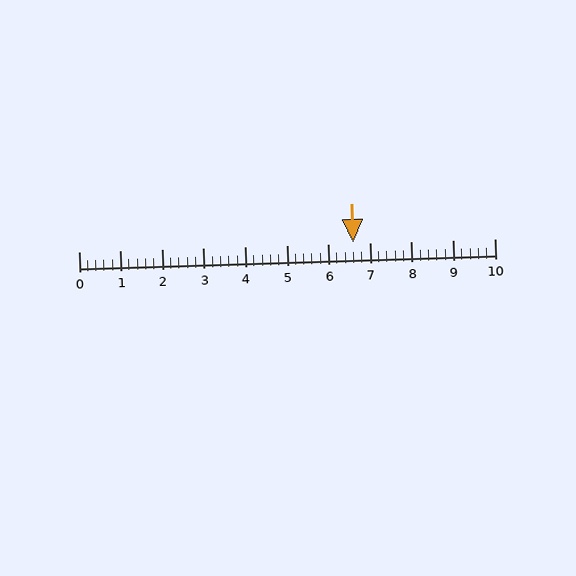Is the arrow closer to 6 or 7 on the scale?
The arrow is closer to 7.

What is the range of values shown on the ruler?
The ruler shows values from 0 to 10.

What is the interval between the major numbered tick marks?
The major tick marks are spaced 1 units apart.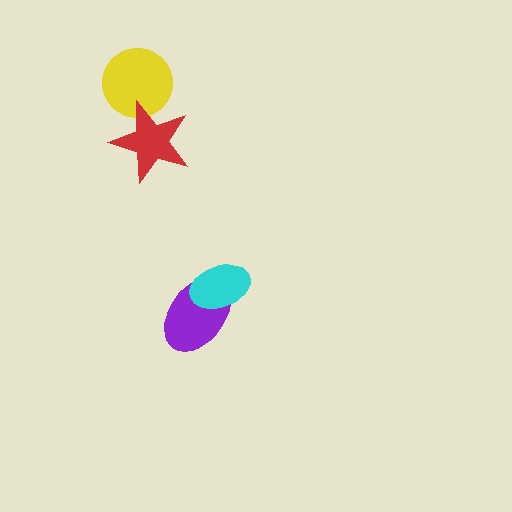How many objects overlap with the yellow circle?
1 object overlaps with the yellow circle.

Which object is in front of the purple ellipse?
The cyan ellipse is in front of the purple ellipse.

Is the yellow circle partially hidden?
Yes, it is partially covered by another shape.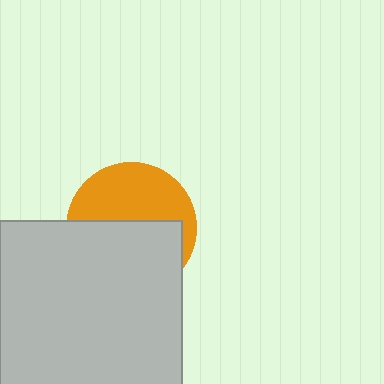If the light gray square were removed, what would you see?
You would see the complete orange circle.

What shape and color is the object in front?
The object in front is a light gray square.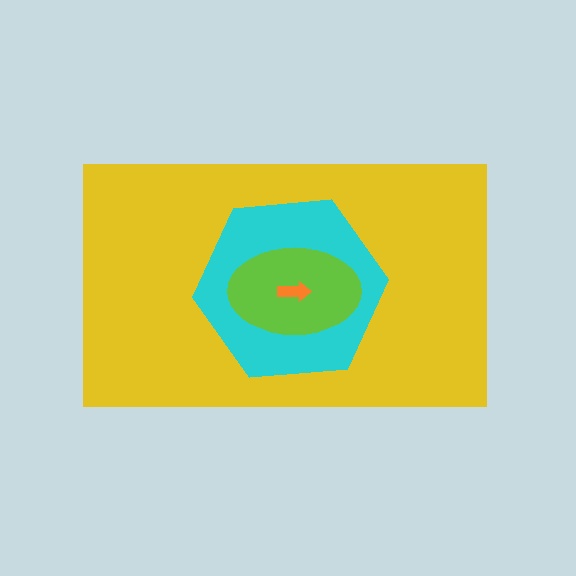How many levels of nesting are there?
4.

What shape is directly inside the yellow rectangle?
The cyan hexagon.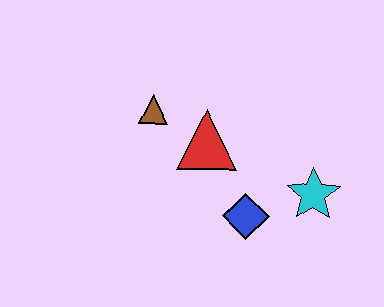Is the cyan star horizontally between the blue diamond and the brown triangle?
No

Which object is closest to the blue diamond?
The cyan star is closest to the blue diamond.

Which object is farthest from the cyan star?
The brown triangle is farthest from the cyan star.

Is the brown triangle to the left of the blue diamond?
Yes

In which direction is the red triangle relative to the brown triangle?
The red triangle is to the right of the brown triangle.